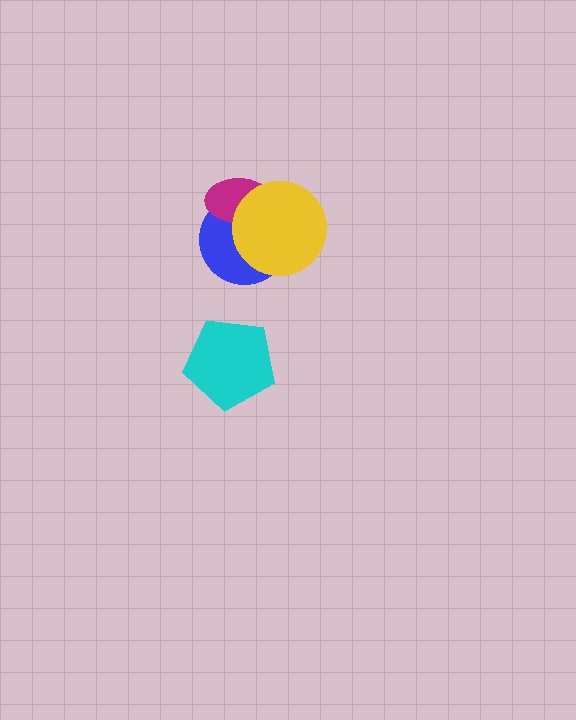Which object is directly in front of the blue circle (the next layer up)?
The magenta ellipse is directly in front of the blue circle.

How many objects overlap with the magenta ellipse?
2 objects overlap with the magenta ellipse.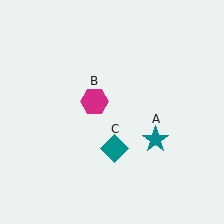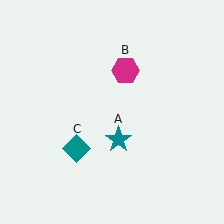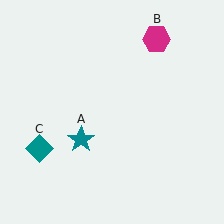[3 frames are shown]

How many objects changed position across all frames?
3 objects changed position: teal star (object A), magenta hexagon (object B), teal diamond (object C).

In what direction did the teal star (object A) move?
The teal star (object A) moved left.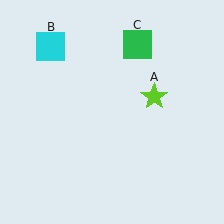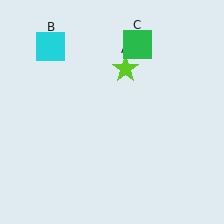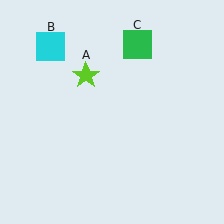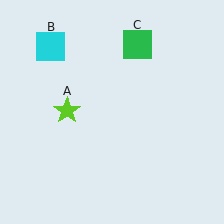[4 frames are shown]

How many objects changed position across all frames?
1 object changed position: lime star (object A).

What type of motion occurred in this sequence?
The lime star (object A) rotated counterclockwise around the center of the scene.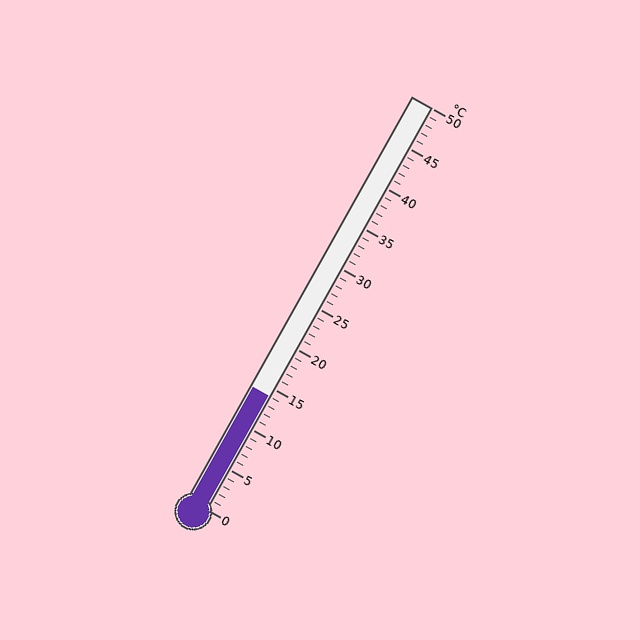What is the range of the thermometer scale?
The thermometer scale ranges from 0°C to 50°C.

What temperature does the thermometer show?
The thermometer shows approximately 14°C.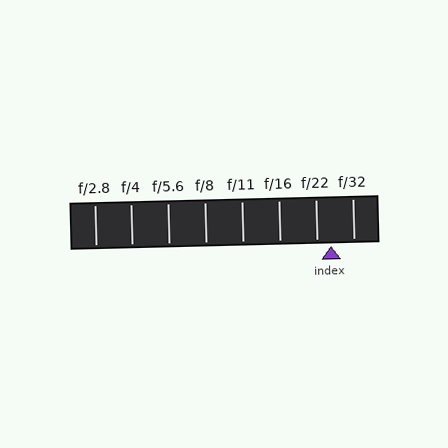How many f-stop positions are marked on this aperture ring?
There are 8 f-stop positions marked.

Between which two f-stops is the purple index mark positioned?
The index mark is between f/22 and f/32.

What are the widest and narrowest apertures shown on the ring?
The widest aperture shown is f/2.8 and the narrowest is f/32.